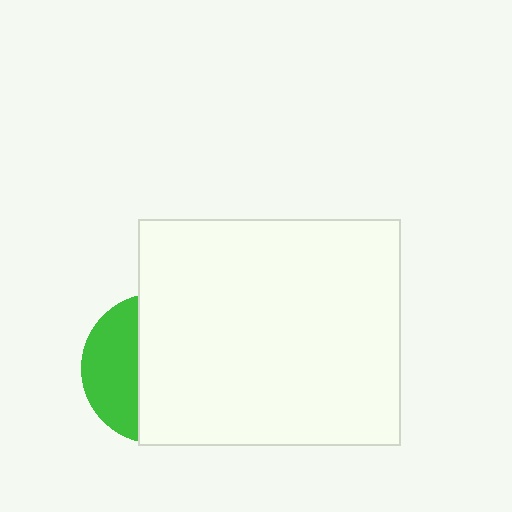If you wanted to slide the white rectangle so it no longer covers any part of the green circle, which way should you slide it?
Slide it right — that is the most direct way to separate the two shapes.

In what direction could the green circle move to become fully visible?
The green circle could move left. That would shift it out from behind the white rectangle entirely.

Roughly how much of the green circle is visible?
A small part of it is visible (roughly 34%).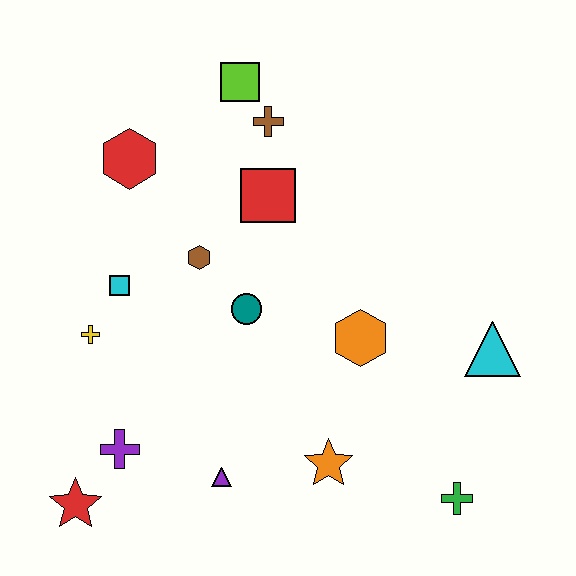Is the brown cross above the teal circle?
Yes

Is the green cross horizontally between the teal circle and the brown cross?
No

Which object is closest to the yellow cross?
The cyan square is closest to the yellow cross.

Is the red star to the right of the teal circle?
No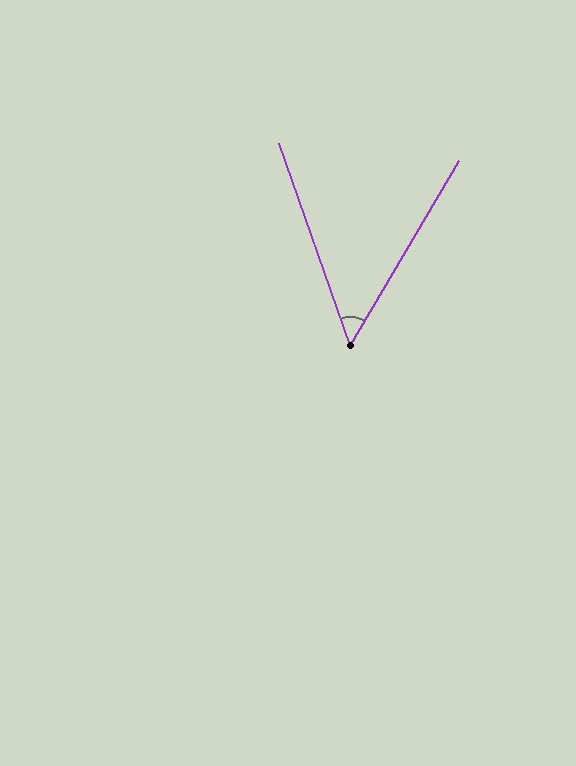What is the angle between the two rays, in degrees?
Approximately 50 degrees.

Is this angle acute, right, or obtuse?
It is acute.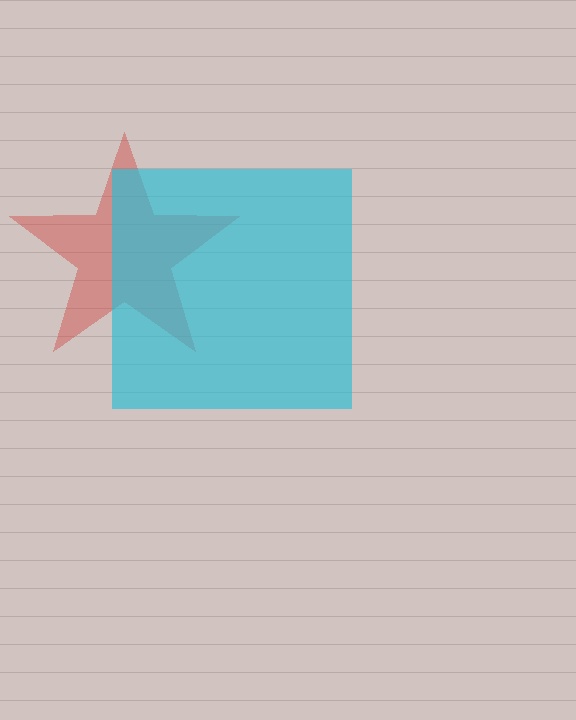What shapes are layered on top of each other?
The layered shapes are: a red star, a cyan square.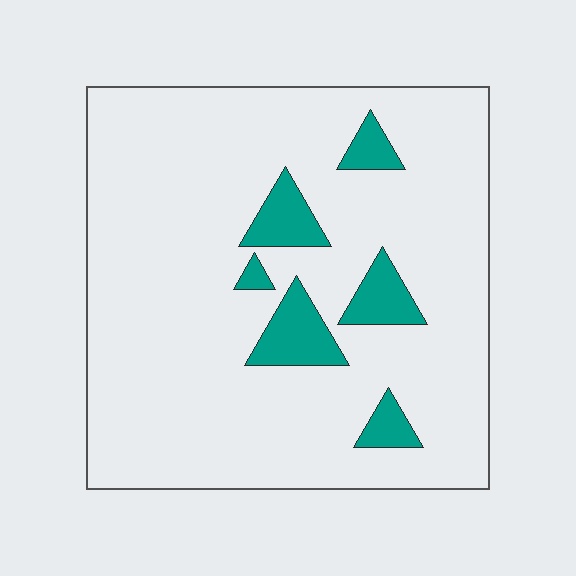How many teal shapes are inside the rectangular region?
6.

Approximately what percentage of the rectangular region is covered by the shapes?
Approximately 10%.